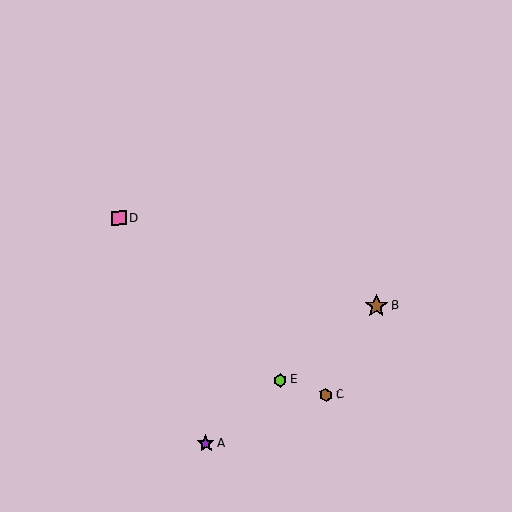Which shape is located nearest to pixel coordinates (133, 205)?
The pink square (labeled D) at (119, 218) is nearest to that location.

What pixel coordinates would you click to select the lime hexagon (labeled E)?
Click at (280, 380) to select the lime hexagon E.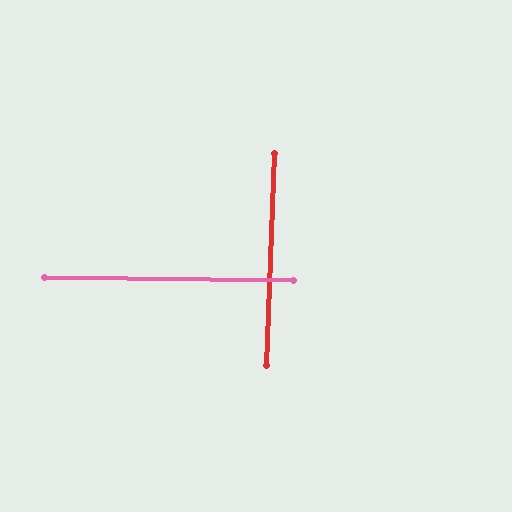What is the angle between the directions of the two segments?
Approximately 89 degrees.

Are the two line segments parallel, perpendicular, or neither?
Perpendicular — they meet at approximately 89°.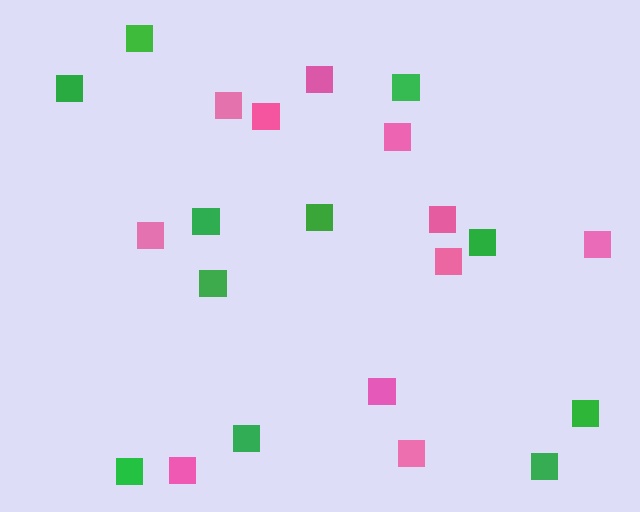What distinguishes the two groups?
There are 2 groups: one group of pink squares (11) and one group of green squares (11).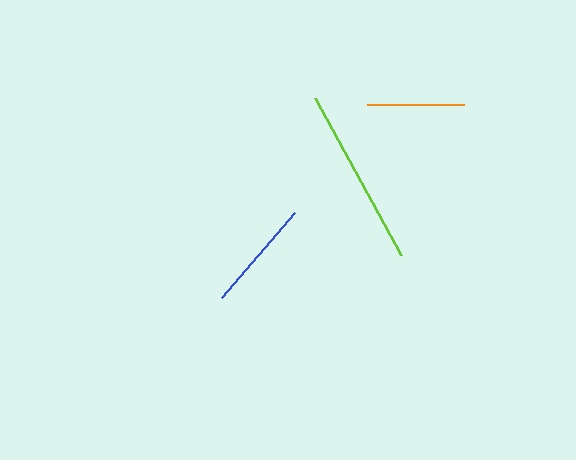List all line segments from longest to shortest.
From longest to shortest: lime, blue, orange.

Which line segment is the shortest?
The orange line is the shortest at approximately 96 pixels.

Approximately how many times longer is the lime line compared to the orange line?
The lime line is approximately 1.9 times the length of the orange line.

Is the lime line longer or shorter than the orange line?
The lime line is longer than the orange line.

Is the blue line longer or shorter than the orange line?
The blue line is longer than the orange line.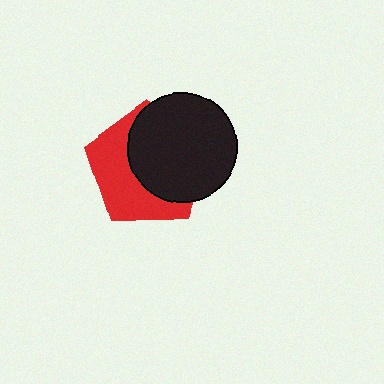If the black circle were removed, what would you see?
You would see the complete red pentagon.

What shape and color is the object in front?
The object in front is a black circle.